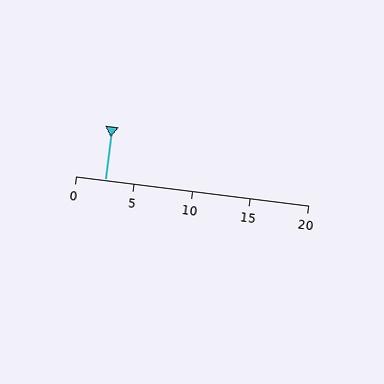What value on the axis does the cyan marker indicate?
The marker indicates approximately 2.5.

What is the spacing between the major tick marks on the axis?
The major ticks are spaced 5 apart.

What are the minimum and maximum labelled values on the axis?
The axis runs from 0 to 20.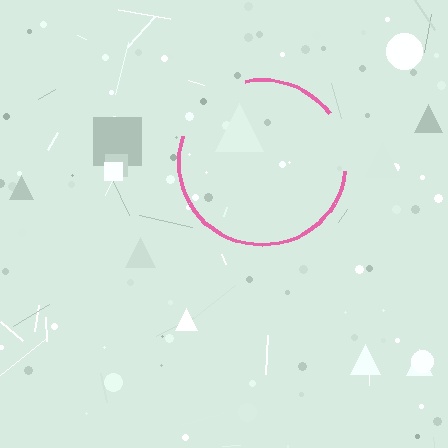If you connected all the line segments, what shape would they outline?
They would outline a circle.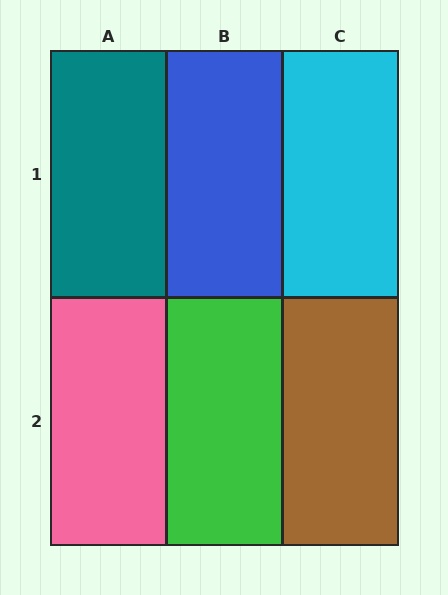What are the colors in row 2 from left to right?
Pink, green, brown.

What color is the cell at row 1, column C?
Cyan.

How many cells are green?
1 cell is green.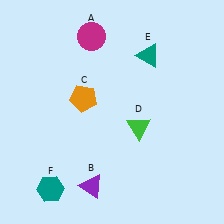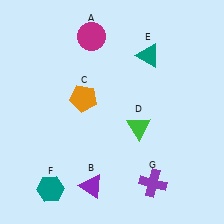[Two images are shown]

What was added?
A purple cross (G) was added in Image 2.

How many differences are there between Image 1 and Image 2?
There is 1 difference between the two images.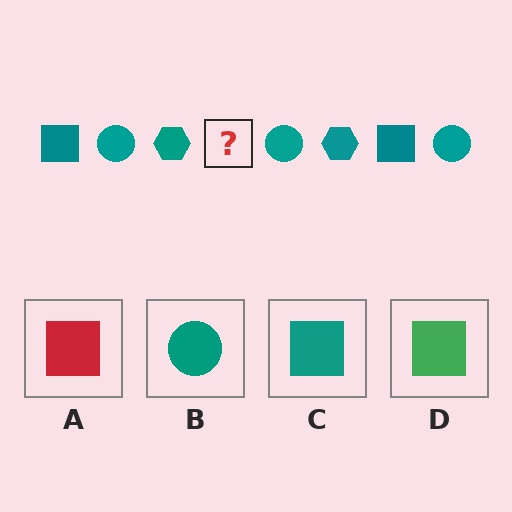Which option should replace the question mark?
Option C.